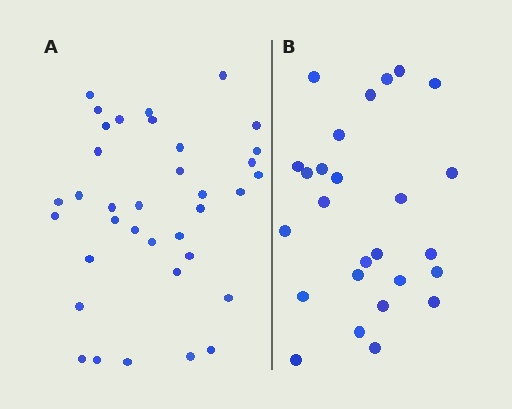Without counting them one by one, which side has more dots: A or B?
Region A (the left region) has more dots.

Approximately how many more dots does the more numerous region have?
Region A has roughly 10 or so more dots than region B.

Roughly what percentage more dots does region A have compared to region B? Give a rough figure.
About 40% more.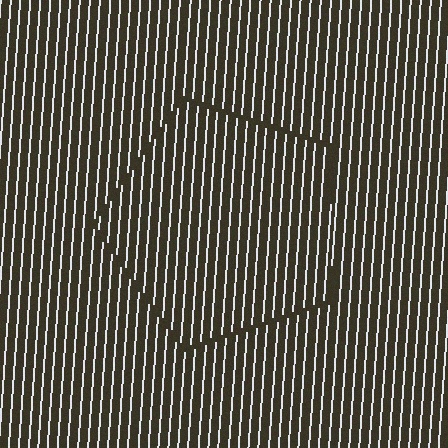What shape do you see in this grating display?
An illusory pentagon. The interior of the shape contains the same grating, shifted by half a period — the contour is defined by the phase discontinuity where line-ends from the inner and outer gratings abut.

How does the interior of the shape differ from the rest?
The interior of the shape contains the same grating, shifted by half a period — the contour is defined by the phase discontinuity where line-ends from the inner and outer gratings abut.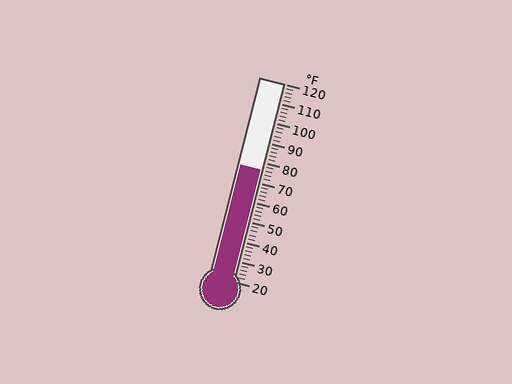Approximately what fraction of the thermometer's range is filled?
The thermometer is filled to approximately 55% of its range.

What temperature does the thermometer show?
The thermometer shows approximately 76°F.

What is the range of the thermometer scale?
The thermometer scale ranges from 20°F to 120°F.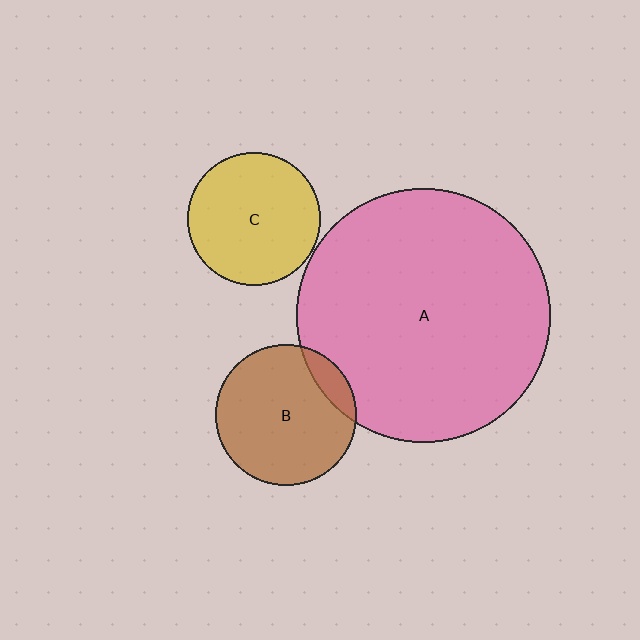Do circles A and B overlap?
Yes.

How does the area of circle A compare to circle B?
Approximately 3.3 times.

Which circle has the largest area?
Circle A (pink).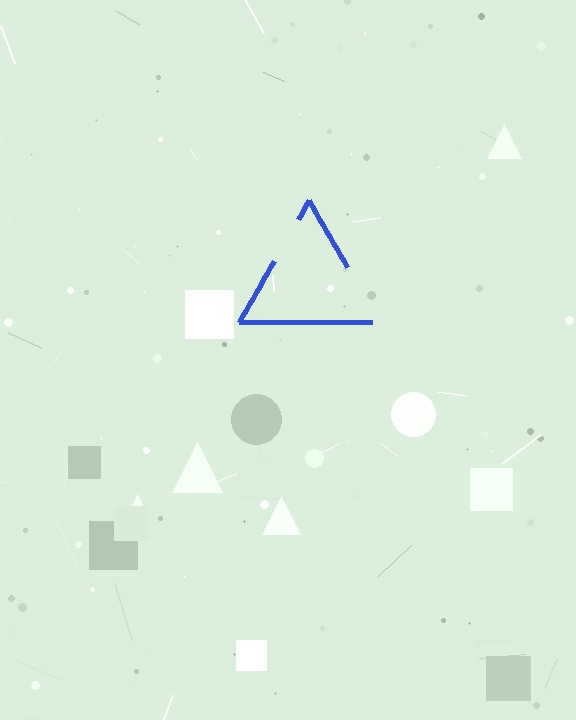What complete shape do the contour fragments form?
The contour fragments form a triangle.